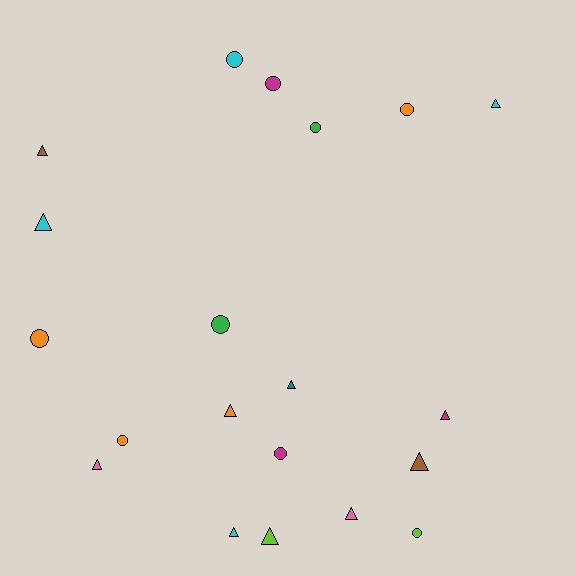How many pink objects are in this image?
There are 2 pink objects.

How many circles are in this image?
There are 9 circles.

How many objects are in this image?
There are 20 objects.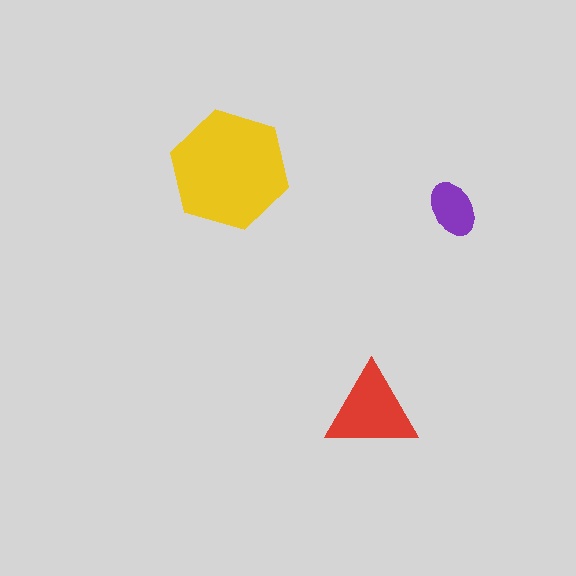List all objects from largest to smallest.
The yellow hexagon, the red triangle, the purple ellipse.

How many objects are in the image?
There are 3 objects in the image.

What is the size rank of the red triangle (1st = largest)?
2nd.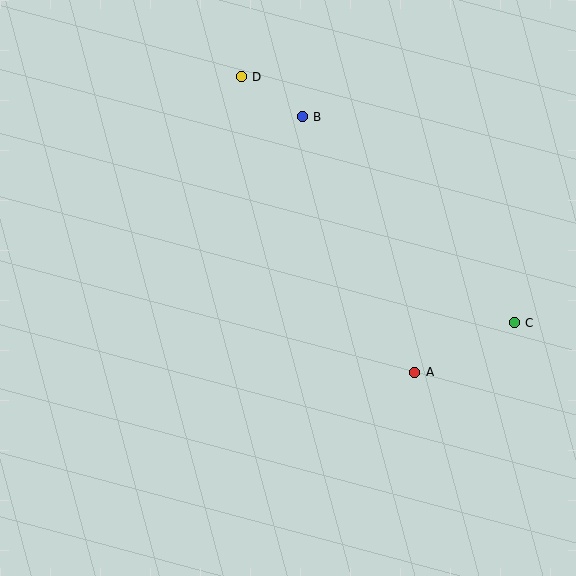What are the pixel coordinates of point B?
Point B is at (302, 117).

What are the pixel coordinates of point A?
Point A is at (415, 372).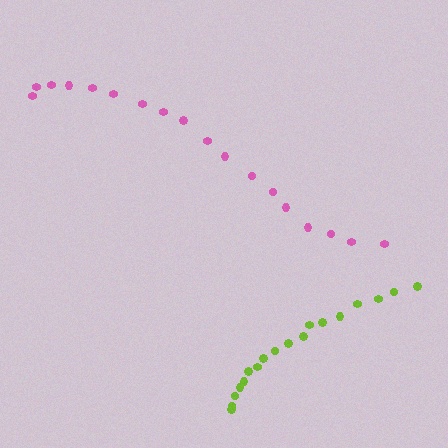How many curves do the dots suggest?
There are 2 distinct paths.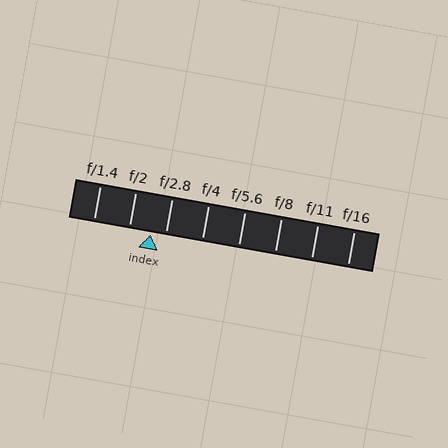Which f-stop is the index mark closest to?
The index mark is closest to f/2.8.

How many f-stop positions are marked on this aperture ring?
There are 8 f-stop positions marked.